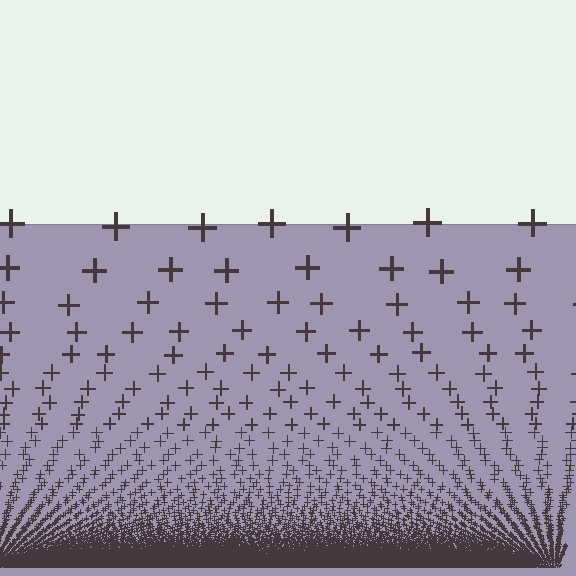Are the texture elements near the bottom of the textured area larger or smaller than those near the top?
Smaller. The gradient is inverted — elements near the bottom are smaller and denser.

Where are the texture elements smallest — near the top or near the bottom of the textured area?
Near the bottom.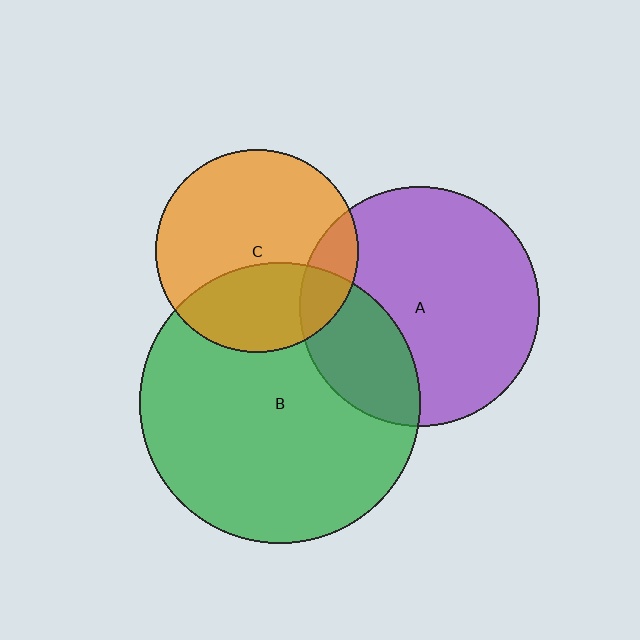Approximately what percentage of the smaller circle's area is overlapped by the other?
Approximately 15%.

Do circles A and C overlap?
Yes.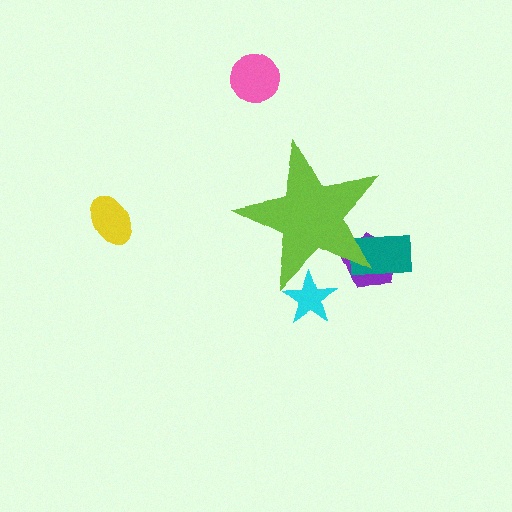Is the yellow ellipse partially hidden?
No, the yellow ellipse is fully visible.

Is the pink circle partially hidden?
No, the pink circle is fully visible.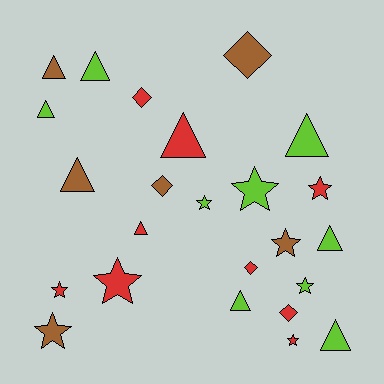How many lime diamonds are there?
There are no lime diamonds.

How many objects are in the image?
There are 24 objects.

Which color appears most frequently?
Lime, with 9 objects.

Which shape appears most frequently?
Triangle, with 10 objects.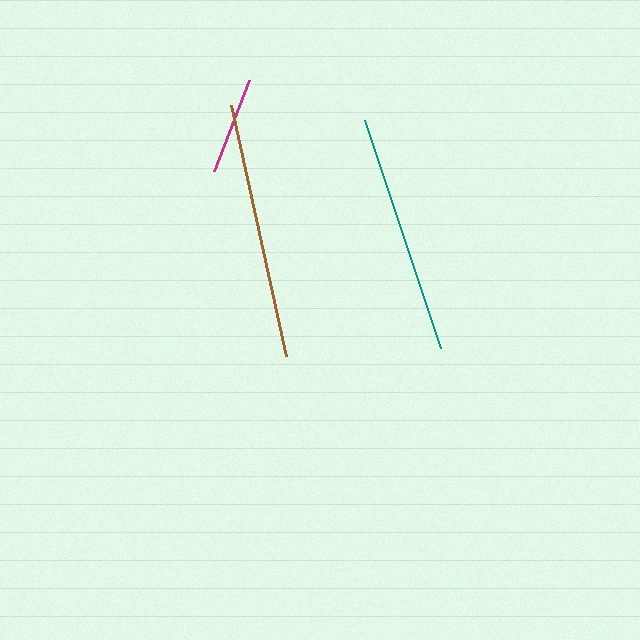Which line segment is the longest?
The brown line is the longest at approximately 257 pixels.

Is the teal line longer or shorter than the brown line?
The brown line is longer than the teal line.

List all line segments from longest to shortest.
From longest to shortest: brown, teal, magenta.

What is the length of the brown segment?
The brown segment is approximately 257 pixels long.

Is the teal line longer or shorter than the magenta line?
The teal line is longer than the magenta line.